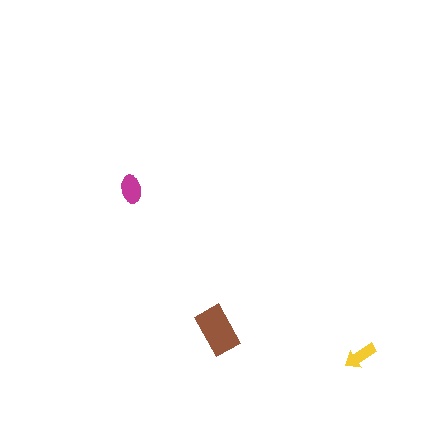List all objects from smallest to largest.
The yellow arrow, the magenta ellipse, the brown rectangle.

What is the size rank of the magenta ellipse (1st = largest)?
2nd.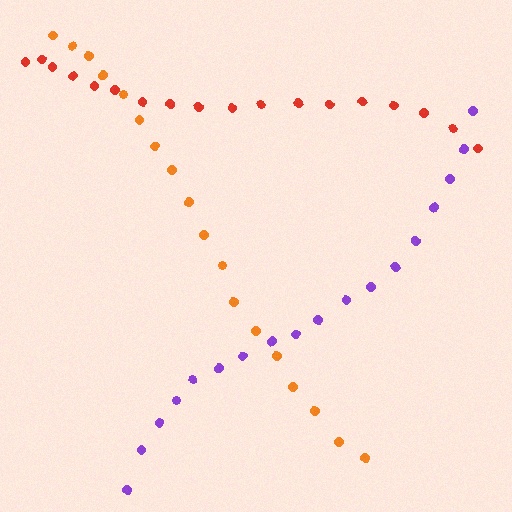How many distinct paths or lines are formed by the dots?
There are 3 distinct paths.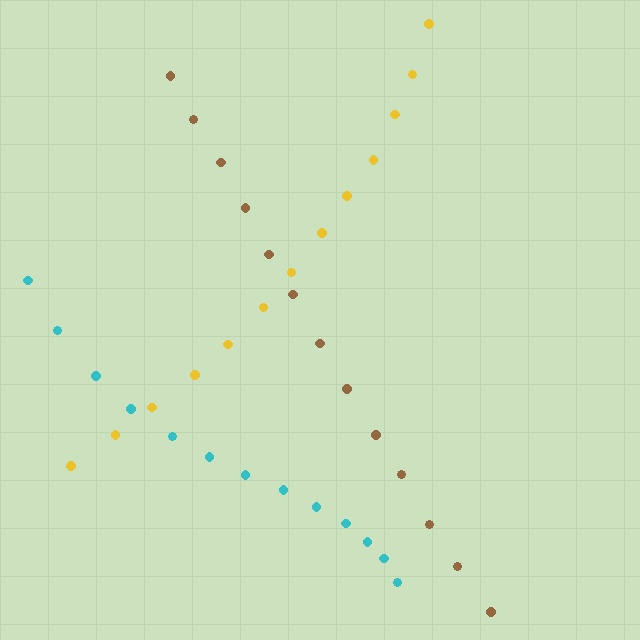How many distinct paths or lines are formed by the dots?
There are 3 distinct paths.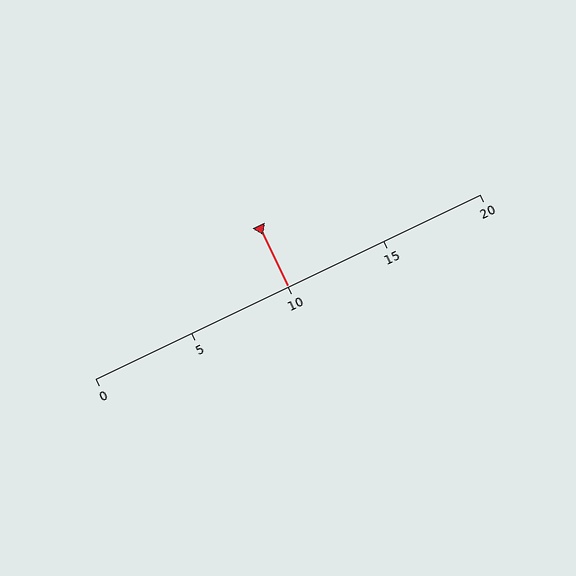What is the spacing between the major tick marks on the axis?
The major ticks are spaced 5 apart.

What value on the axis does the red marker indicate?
The marker indicates approximately 10.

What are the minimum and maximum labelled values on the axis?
The axis runs from 0 to 20.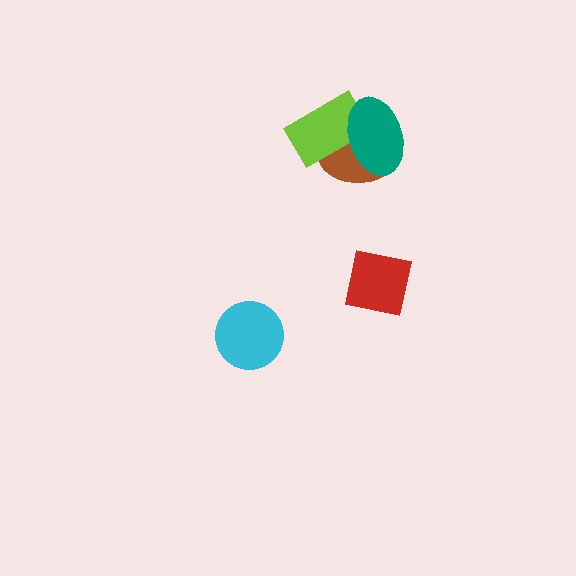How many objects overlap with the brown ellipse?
2 objects overlap with the brown ellipse.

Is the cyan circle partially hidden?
No, no other shape covers it.